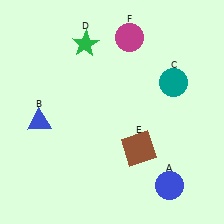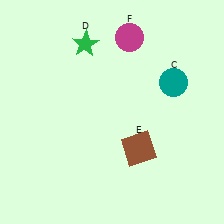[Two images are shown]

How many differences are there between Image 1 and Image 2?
There are 2 differences between the two images.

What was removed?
The blue circle (A), the blue triangle (B) were removed in Image 2.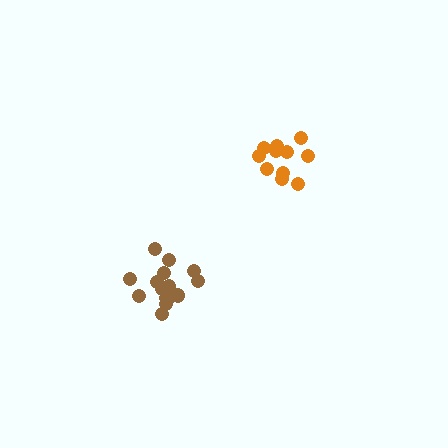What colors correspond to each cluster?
The clusters are colored: orange, brown.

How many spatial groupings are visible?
There are 2 spatial groupings.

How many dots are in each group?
Group 1: 11 dots, Group 2: 16 dots (27 total).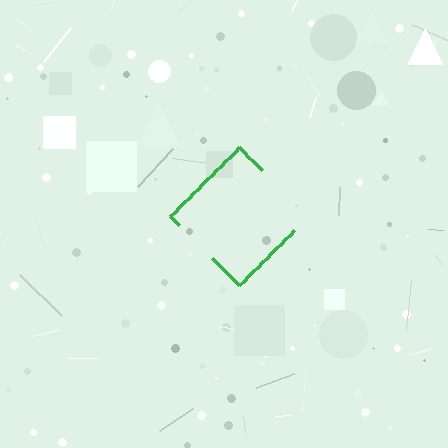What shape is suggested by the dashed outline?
The dashed outline suggests a diamond.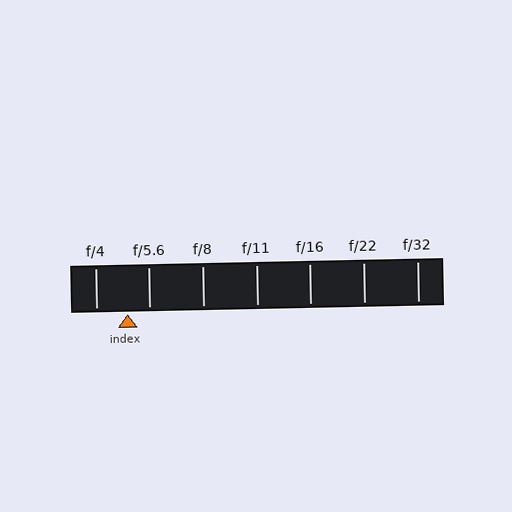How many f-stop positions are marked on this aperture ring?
There are 7 f-stop positions marked.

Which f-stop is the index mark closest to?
The index mark is closest to f/5.6.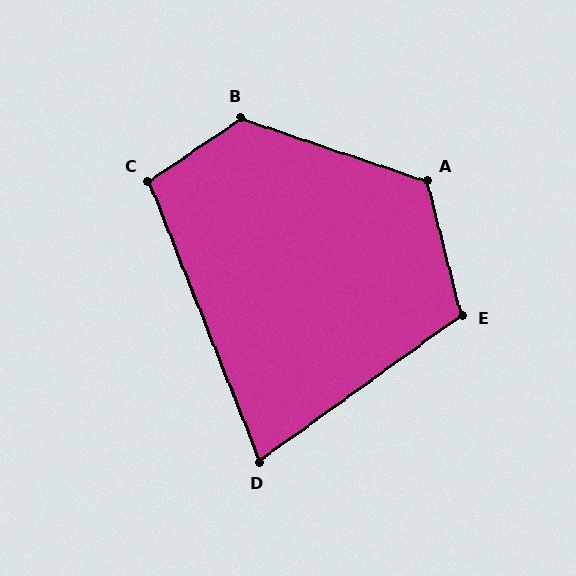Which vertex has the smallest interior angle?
D, at approximately 76 degrees.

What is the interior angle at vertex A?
Approximately 123 degrees (obtuse).